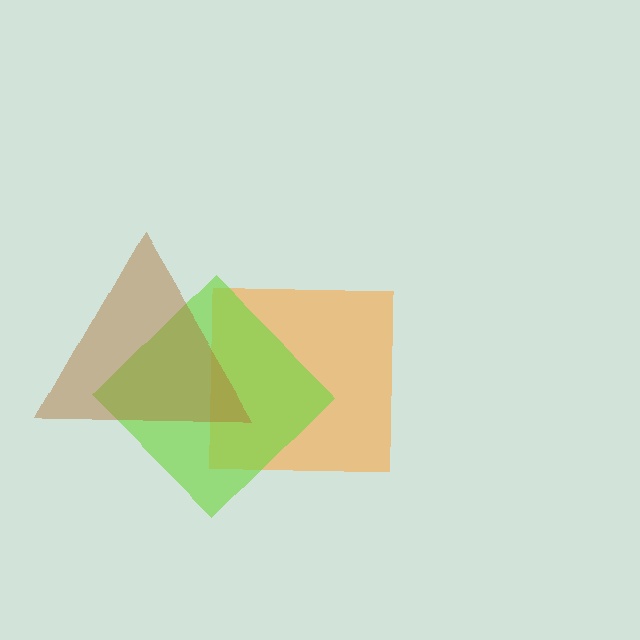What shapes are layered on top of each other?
The layered shapes are: an orange square, a lime diamond, a brown triangle.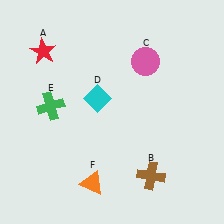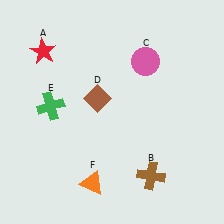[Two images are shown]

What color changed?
The diamond (D) changed from cyan in Image 1 to brown in Image 2.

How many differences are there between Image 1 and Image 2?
There is 1 difference between the two images.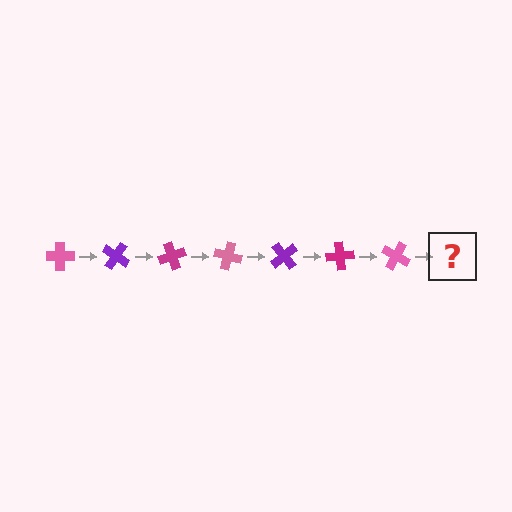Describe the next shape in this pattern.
It should be a purple cross, rotated 245 degrees from the start.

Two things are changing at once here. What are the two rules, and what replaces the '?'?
The two rules are that it rotates 35 degrees each step and the color cycles through pink, purple, and magenta. The '?' should be a purple cross, rotated 245 degrees from the start.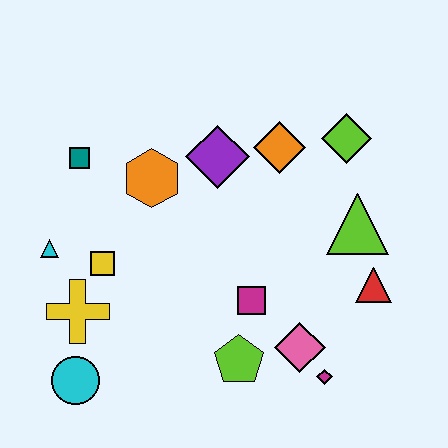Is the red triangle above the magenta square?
Yes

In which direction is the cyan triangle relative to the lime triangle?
The cyan triangle is to the left of the lime triangle.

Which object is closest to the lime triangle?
The red triangle is closest to the lime triangle.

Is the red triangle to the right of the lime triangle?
Yes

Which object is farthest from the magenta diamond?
The teal square is farthest from the magenta diamond.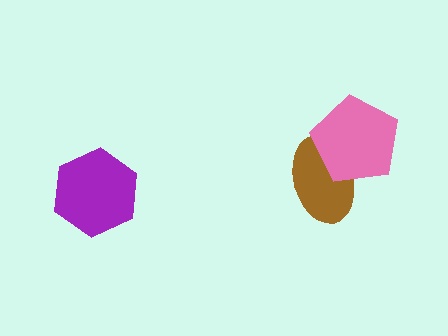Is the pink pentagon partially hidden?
No, no other shape covers it.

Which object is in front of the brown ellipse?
The pink pentagon is in front of the brown ellipse.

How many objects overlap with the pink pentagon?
1 object overlaps with the pink pentagon.